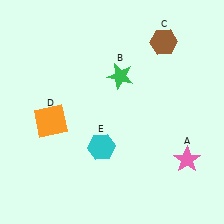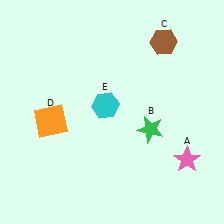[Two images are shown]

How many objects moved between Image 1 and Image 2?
2 objects moved between the two images.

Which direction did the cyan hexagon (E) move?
The cyan hexagon (E) moved up.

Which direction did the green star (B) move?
The green star (B) moved down.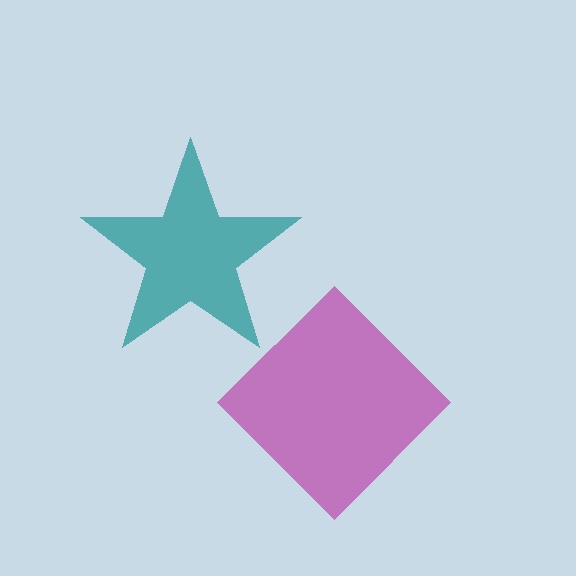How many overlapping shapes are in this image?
There are 2 overlapping shapes in the image.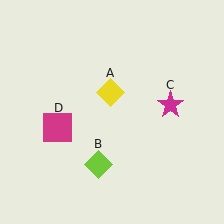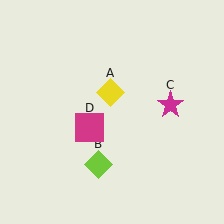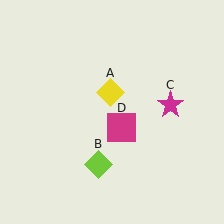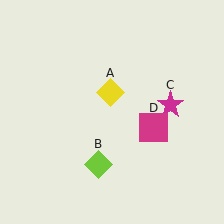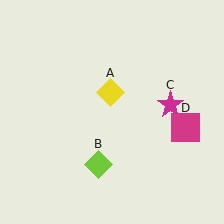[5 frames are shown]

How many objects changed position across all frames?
1 object changed position: magenta square (object D).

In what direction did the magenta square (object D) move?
The magenta square (object D) moved right.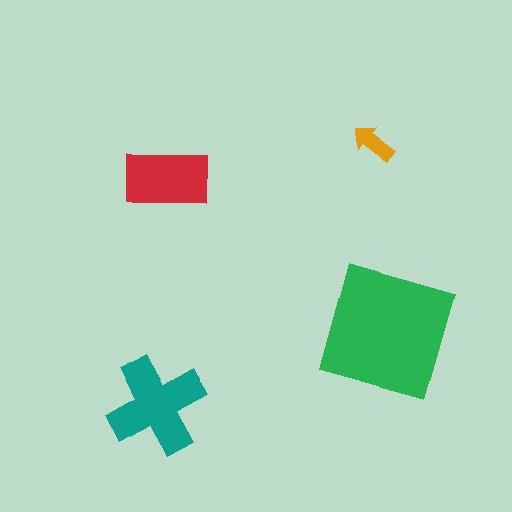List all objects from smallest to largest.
The orange arrow, the red rectangle, the teal cross, the green square.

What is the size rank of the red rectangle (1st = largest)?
3rd.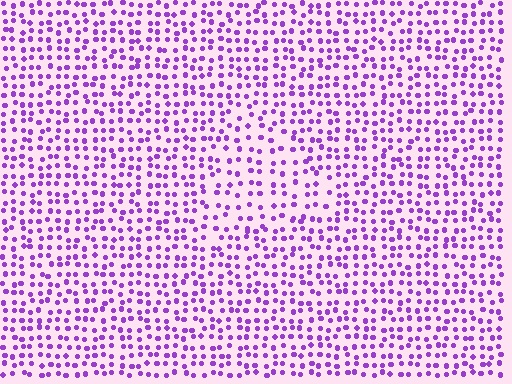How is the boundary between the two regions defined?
The boundary is defined by a change in element density (approximately 1.5x ratio). All elements are the same color, size, and shape.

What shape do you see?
I see a triangle.